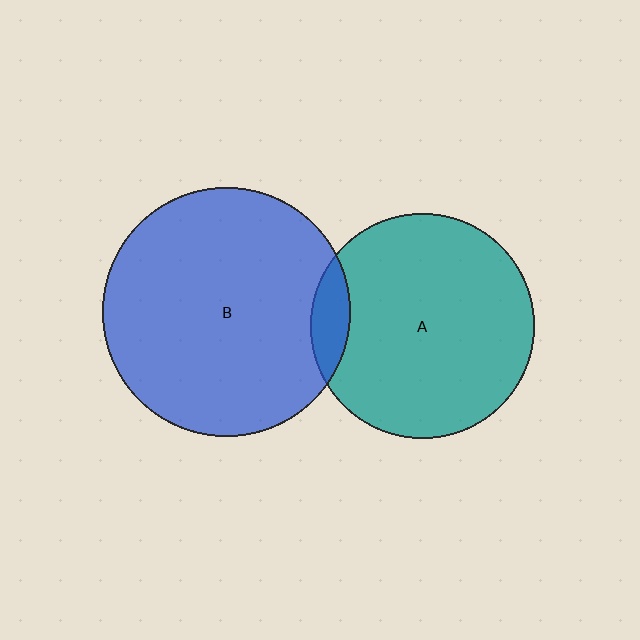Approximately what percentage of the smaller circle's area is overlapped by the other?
Approximately 10%.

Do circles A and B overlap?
Yes.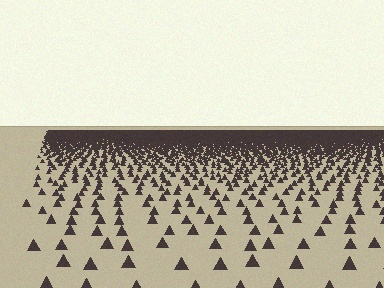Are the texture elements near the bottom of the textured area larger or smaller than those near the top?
Larger. Near the bottom, elements are closer to the viewer and appear at a bigger on-screen size.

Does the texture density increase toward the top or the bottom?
Density increases toward the top.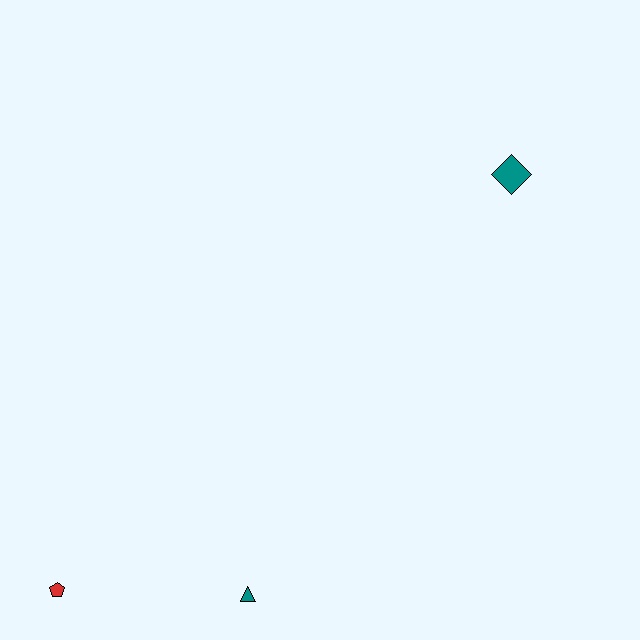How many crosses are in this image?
There are no crosses.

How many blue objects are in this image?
There are no blue objects.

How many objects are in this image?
There are 3 objects.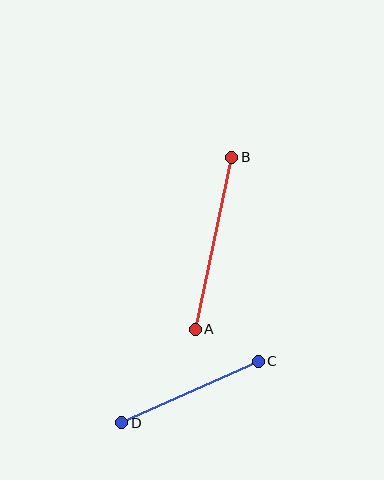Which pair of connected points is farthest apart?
Points A and B are farthest apart.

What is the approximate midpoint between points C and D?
The midpoint is at approximately (190, 392) pixels.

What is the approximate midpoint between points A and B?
The midpoint is at approximately (214, 243) pixels.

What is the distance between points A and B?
The distance is approximately 176 pixels.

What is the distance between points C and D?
The distance is approximately 150 pixels.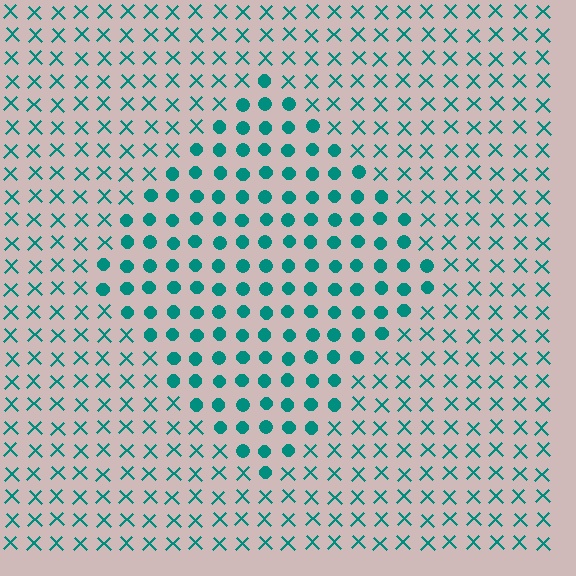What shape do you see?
I see a diamond.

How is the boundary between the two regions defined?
The boundary is defined by a change in element shape: circles inside vs. X marks outside. All elements share the same color and spacing.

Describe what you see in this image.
The image is filled with small teal elements arranged in a uniform grid. A diamond-shaped region contains circles, while the surrounding area contains X marks. The boundary is defined purely by the change in element shape.